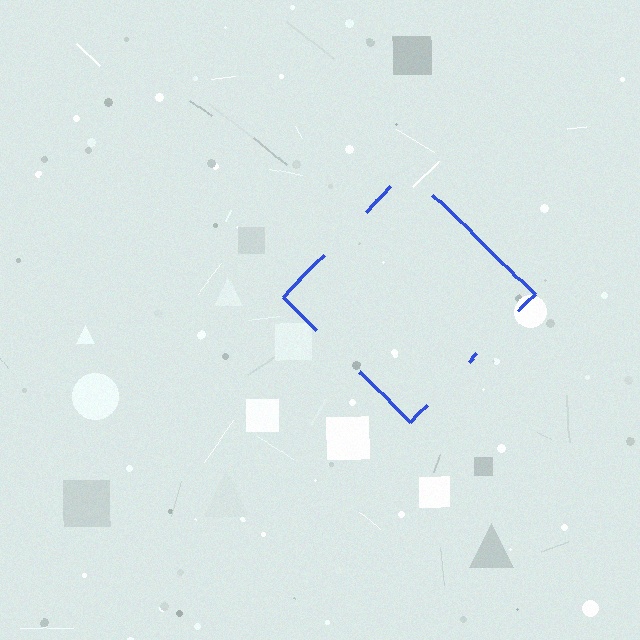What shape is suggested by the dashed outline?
The dashed outline suggests a diamond.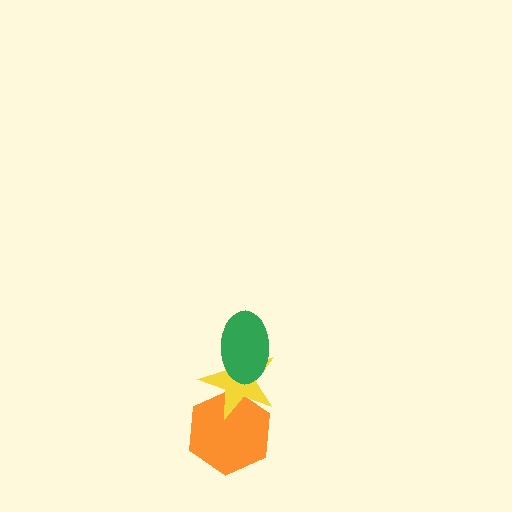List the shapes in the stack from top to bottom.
From top to bottom: the green ellipse, the yellow star, the orange hexagon.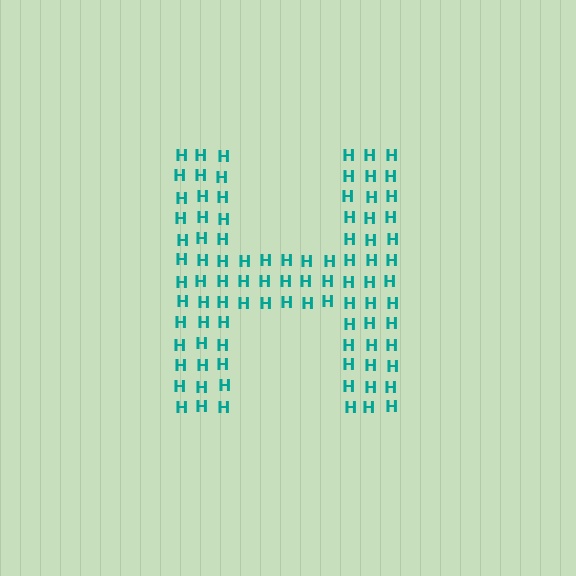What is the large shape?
The large shape is the letter H.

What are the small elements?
The small elements are letter H's.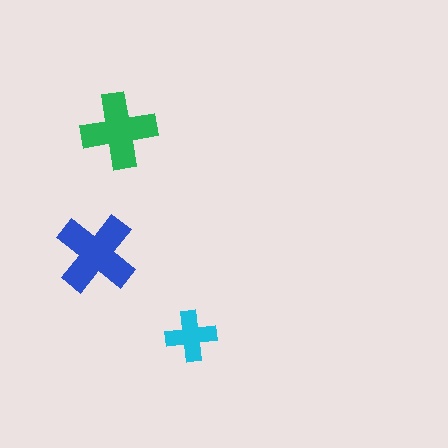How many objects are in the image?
There are 3 objects in the image.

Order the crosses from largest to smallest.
the blue one, the green one, the cyan one.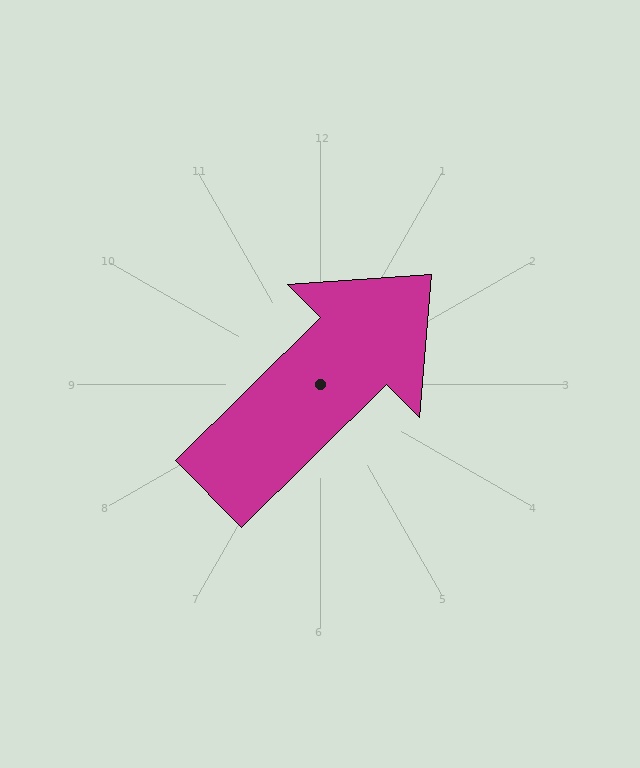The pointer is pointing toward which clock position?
Roughly 2 o'clock.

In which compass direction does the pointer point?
Northeast.